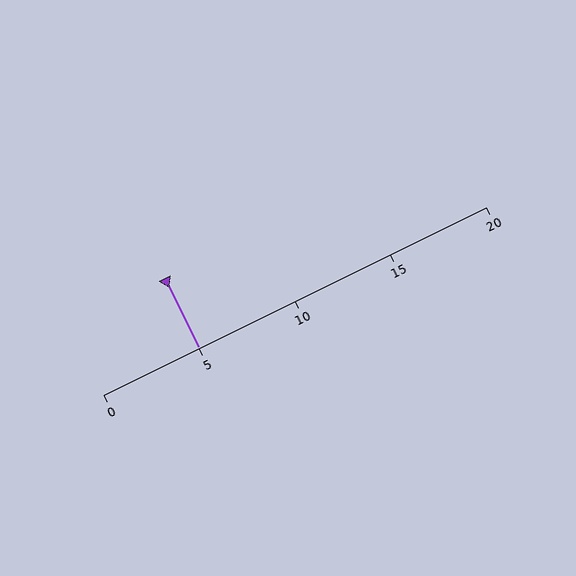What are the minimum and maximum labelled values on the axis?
The axis runs from 0 to 20.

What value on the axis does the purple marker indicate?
The marker indicates approximately 5.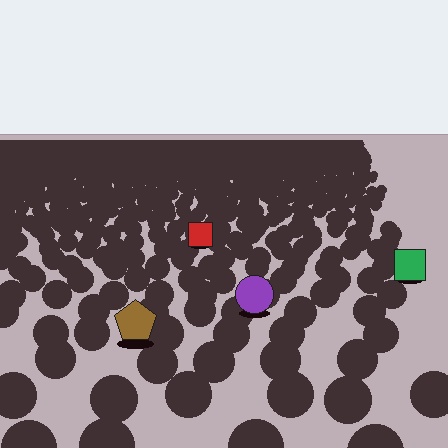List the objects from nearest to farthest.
From nearest to farthest: the brown pentagon, the purple circle, the green square, the red square.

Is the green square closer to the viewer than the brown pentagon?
No. The brown pentagon is closer — you can tell from the texture gradient: the ground texture is coarser near it.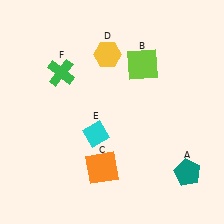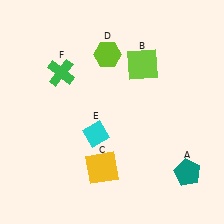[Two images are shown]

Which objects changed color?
C changed from orange to yellow. D changed from yellow to lime.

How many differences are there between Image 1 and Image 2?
There are 2 differences between the two images.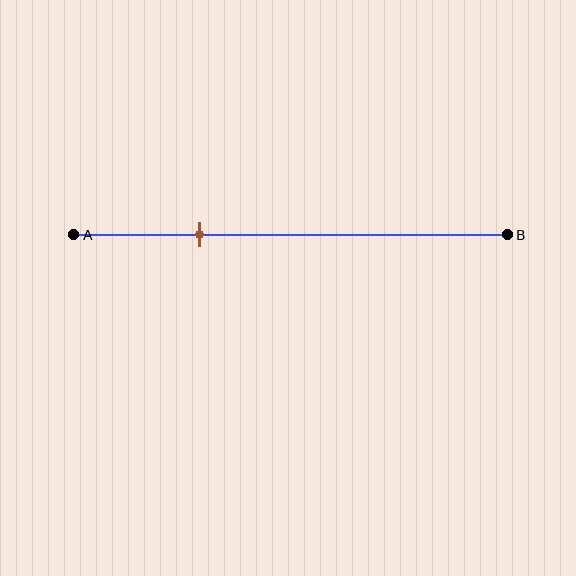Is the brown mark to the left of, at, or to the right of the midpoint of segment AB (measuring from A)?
The brown mark is to the left of the midpoint of segment AB.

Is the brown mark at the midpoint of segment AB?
No, the mark is at about 30% from A, not at the 50% midpoint.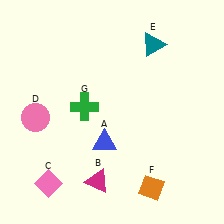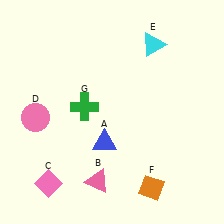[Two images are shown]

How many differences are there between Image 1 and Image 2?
There are 2 differences between the two images.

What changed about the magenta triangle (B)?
In Image 1, B is magenta. In Image 2, it changed to pink.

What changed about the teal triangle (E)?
In Image 1, E is teal. In Image 2, it changed to cyan.